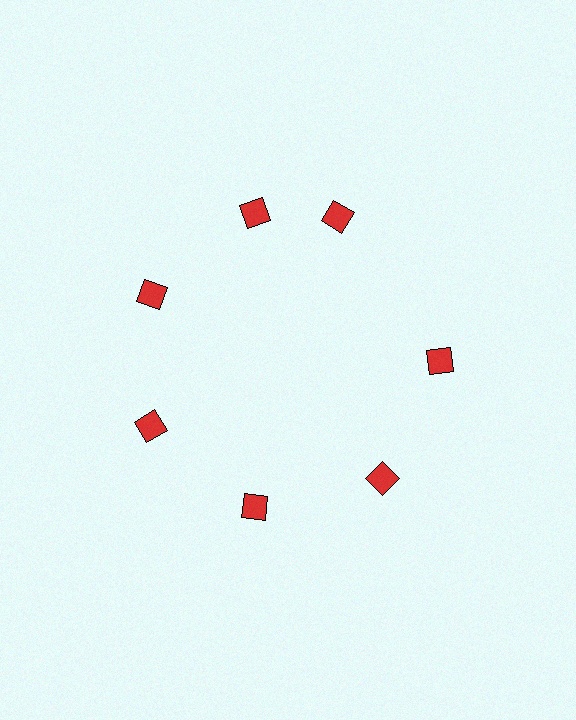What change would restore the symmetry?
The symmetry would be restored by rotating it back into even spacing with its neighbors so that all 7 diamonds sit at equal angles and equal distance from the center.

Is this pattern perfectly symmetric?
No. The 7 red diamonds are arranged in a ring, but one element near the 1 o'clock position is rotated out of alignment along the ring, breaking the 7-fold rotational symmetry.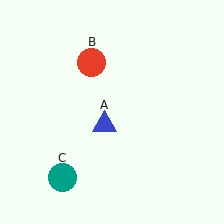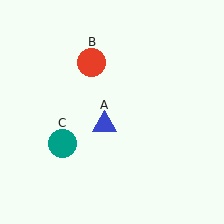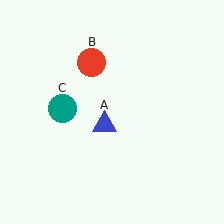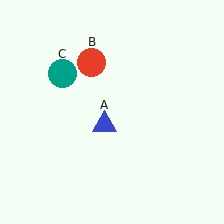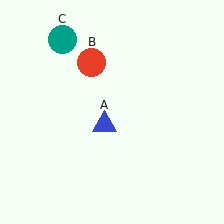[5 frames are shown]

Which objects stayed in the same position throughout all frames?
Blue triangle (object A) and red circle (object B) remained stationary.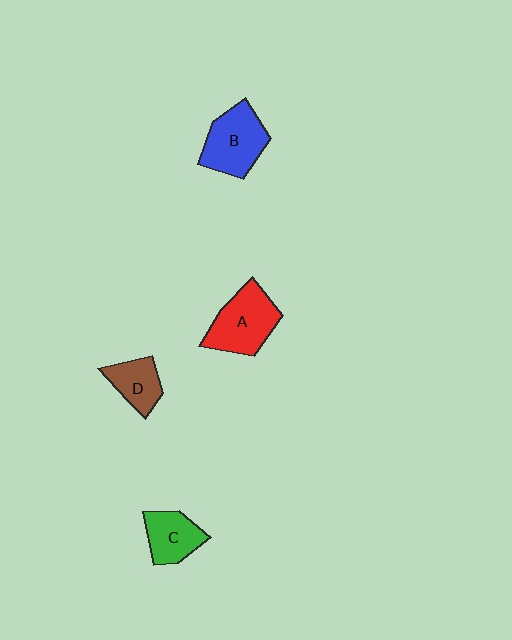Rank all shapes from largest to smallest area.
From largest to smallest: A (red), B (blue), C (green), D (brown).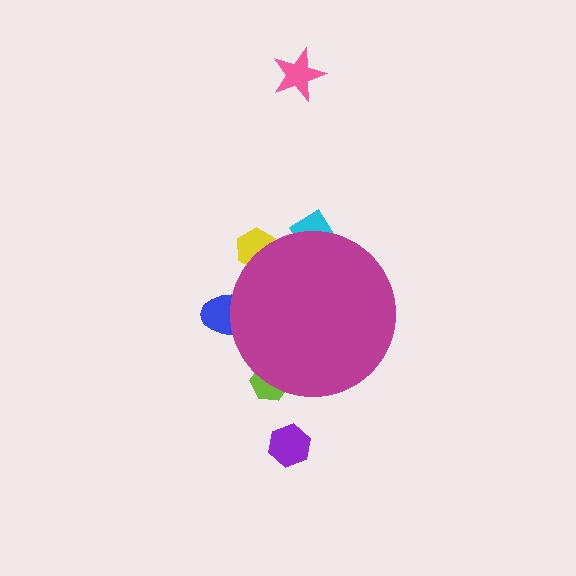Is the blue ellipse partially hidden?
Yes, the blue ellipse is partially hidden behind the magenta circle.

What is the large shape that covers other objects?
A magenta circle.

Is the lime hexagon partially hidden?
Yes, the lime hexagon is partially hidden behind the magenta circle.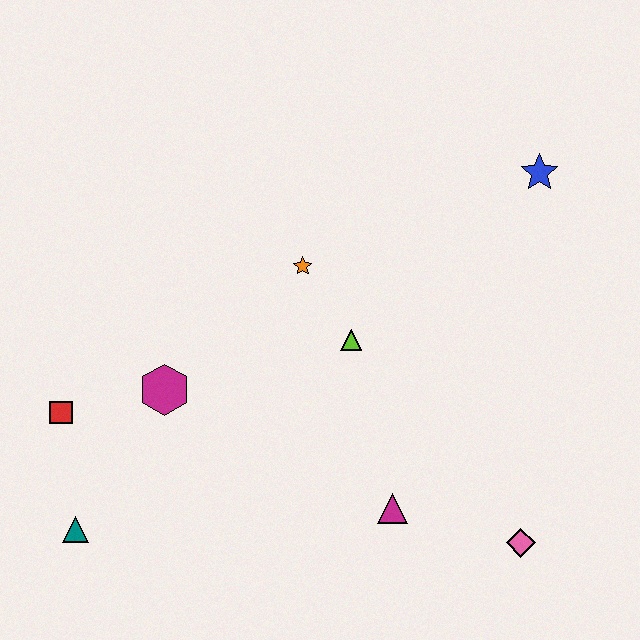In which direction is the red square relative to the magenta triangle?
The red square is to the left of the magenta triangle.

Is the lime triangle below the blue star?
Yes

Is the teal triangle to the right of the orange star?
No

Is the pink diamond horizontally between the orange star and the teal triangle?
No